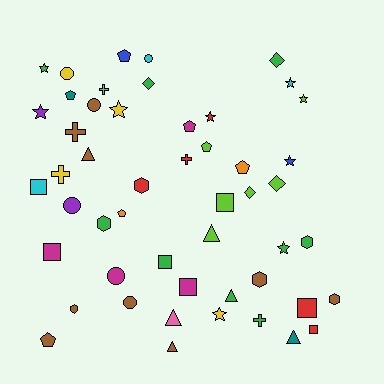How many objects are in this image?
There are 50 objects.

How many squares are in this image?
There are 7 squares.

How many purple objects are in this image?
There are 2 purple objects.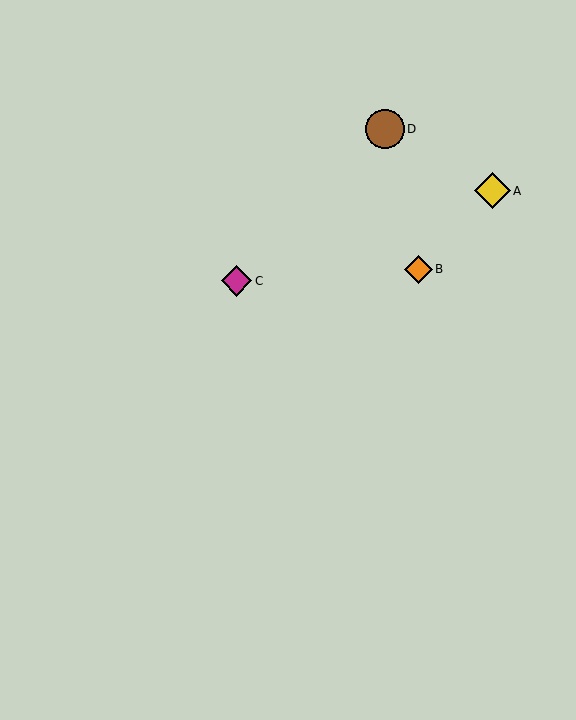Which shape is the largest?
The brown circle (labeled D) is the largest.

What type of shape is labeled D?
Shape D is a brown circle.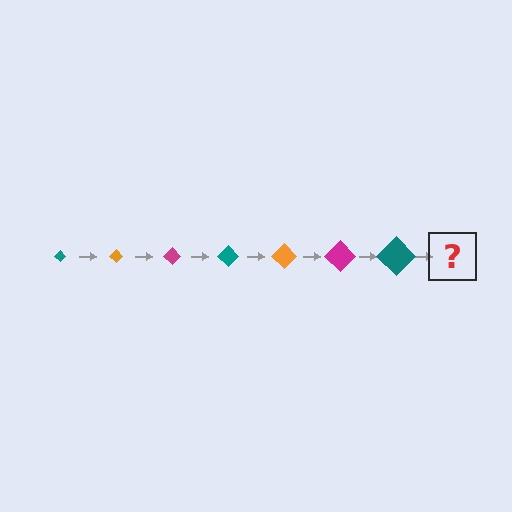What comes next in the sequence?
The next element should be an orange diamond, larger than the previous one.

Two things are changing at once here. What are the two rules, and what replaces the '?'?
The two rules are that the diamond grows larger each step and the color cycles through teal, orange, and magenta. The '?' should be an orange diamond, larger than the previous one.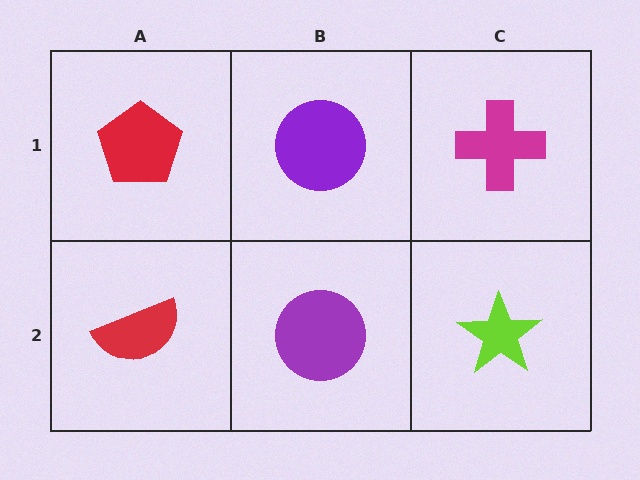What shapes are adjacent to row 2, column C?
A magenta cross (row 1, column C), a purple circle (row 2, column B).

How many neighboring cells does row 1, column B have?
3.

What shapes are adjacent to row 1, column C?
A lime star (row 2, column C), a purple circle (row 1, column B).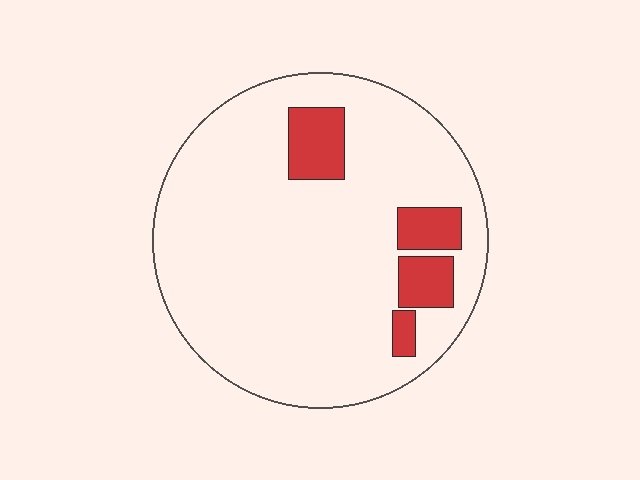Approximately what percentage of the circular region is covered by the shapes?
Approximately 10%.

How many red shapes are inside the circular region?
4.